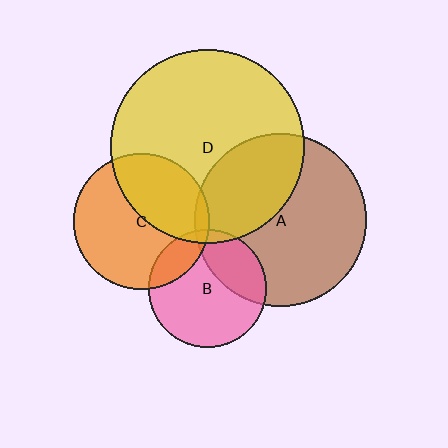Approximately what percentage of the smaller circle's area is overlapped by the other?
Approximately 20%.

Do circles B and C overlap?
Yes.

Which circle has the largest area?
Circle D (yellow).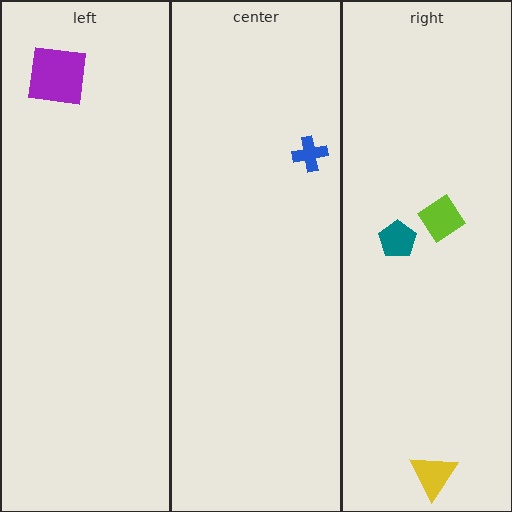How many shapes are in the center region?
1.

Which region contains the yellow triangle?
The right region.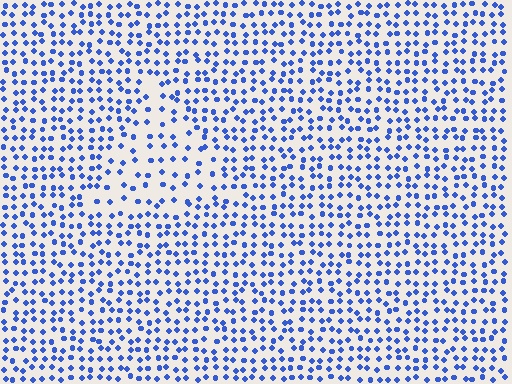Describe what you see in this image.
The image contains small blue elements arranged at two different densities. A triangle-shaped region is visible where the elements are less densely packed than the surrounding area.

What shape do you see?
I see a triangle.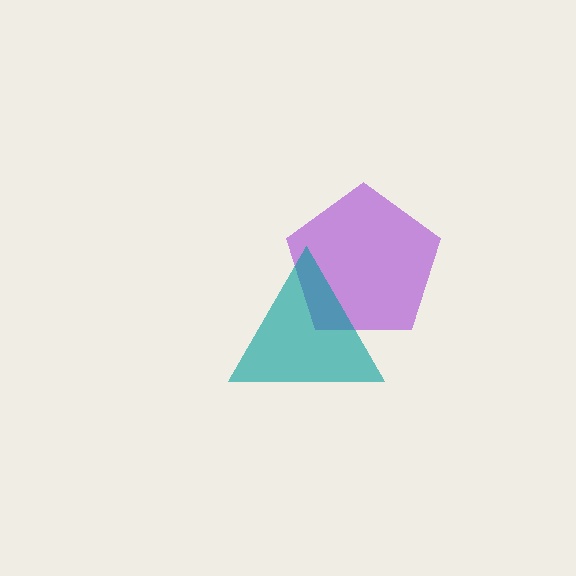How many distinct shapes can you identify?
There are 2 distinct shapes: a purple pentagon, a teal triangle.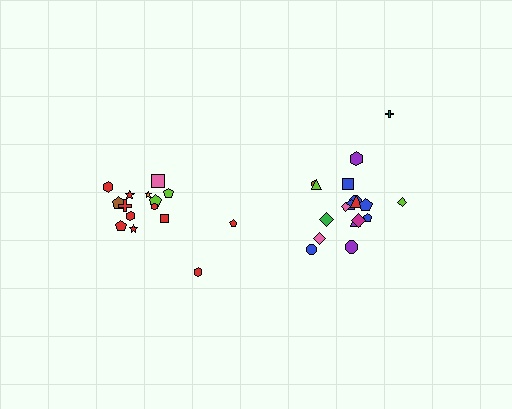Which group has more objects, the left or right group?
The right group.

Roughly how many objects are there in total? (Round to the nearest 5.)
Roughly 35 objects in total.